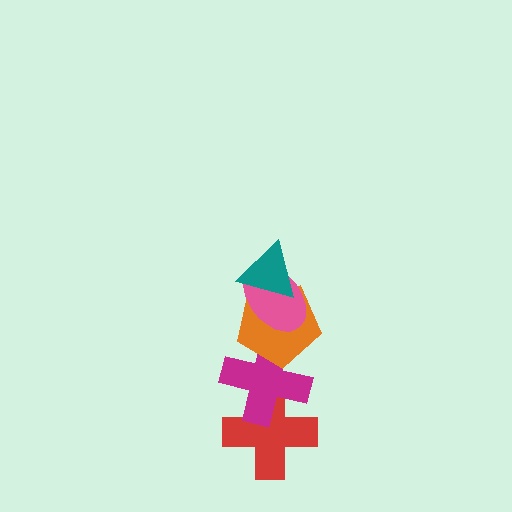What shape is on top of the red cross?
The magenta cross is on top of the red cross.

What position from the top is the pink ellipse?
The pink ellipse is 2nd from the top.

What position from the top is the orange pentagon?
The orange pentagon is 3rd from the top.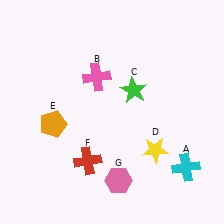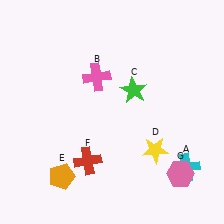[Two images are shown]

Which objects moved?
The objects that moved are: the orange pentagon (E), the pink hexagon (G).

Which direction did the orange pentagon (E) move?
The orange pentagon (E) moved down.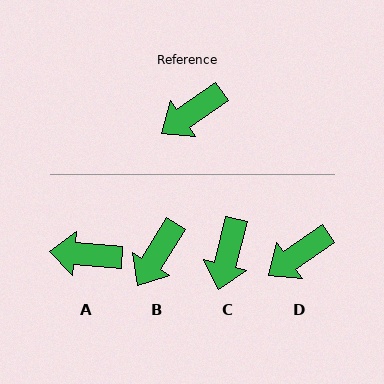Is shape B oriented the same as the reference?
No, it is off by about 23 degrees.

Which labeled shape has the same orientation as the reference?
D.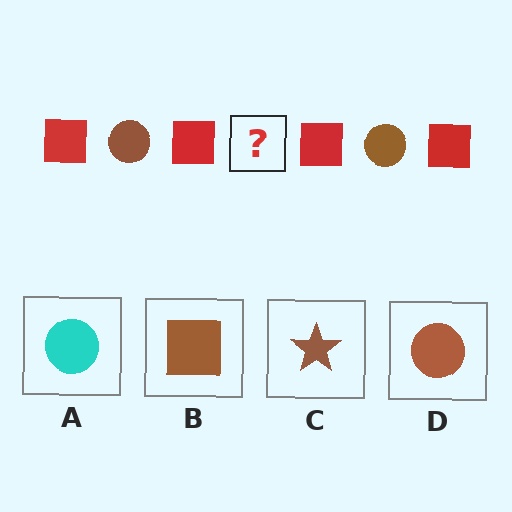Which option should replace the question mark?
Option D.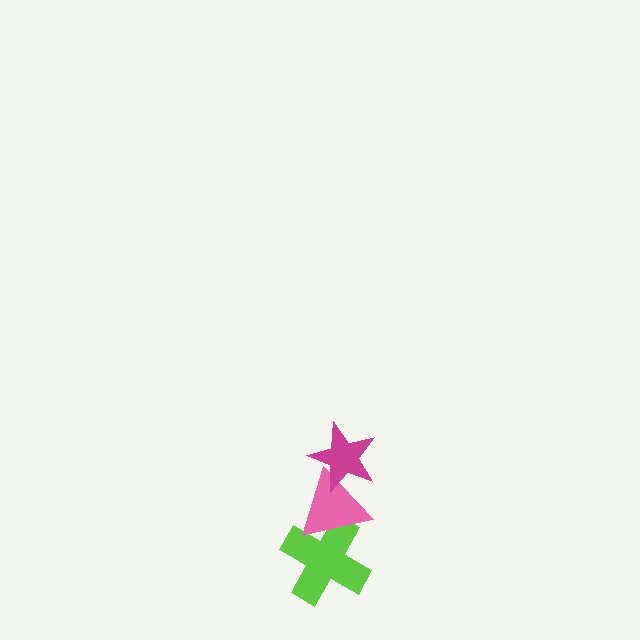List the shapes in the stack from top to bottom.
From top to bottom: the magenta star, the pink triangle, the lime cross.